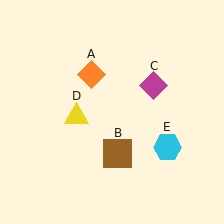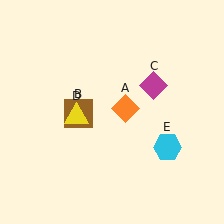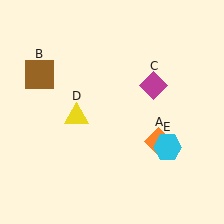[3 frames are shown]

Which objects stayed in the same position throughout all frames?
Magenta diamond (object C) and yellow triangle (object D) and cyan hexagon (object E) remained stationary.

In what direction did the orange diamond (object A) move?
The orange diamond (object A) moved down and to the right.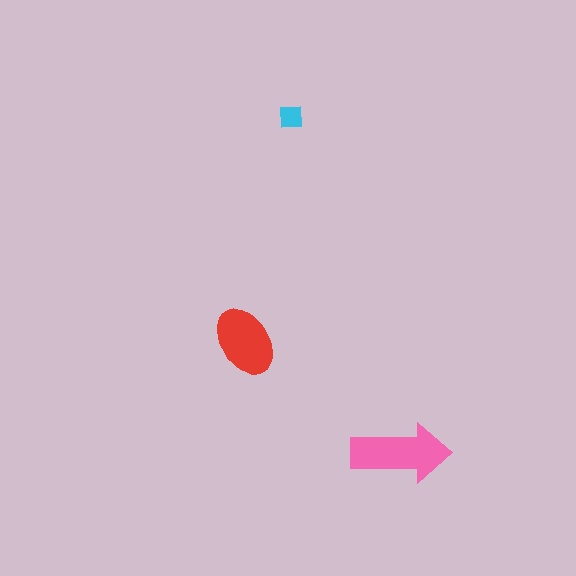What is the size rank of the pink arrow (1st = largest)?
1st.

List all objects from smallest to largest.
The cyan square, the red ellipse, the pink arrow.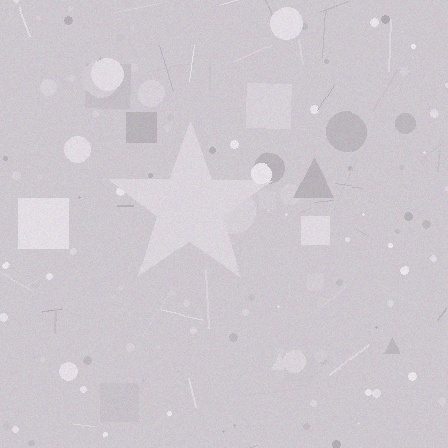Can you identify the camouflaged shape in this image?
The camouflaged shape is a star.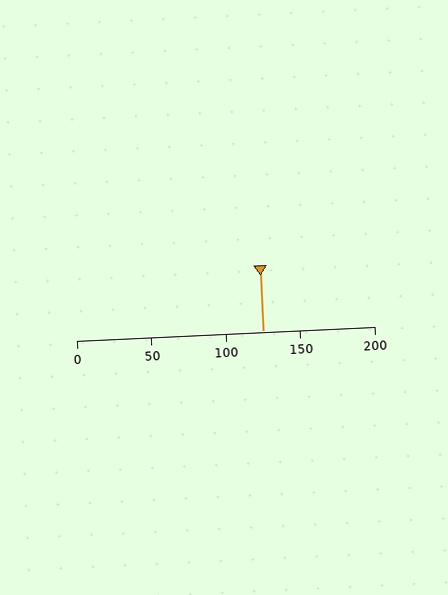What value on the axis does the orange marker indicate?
The marker indicates approximately 125.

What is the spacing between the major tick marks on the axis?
The major ticks are spaced 50 apart.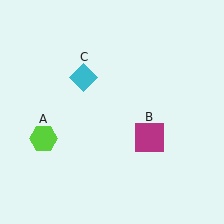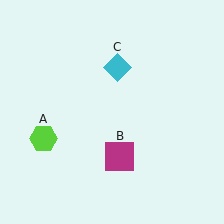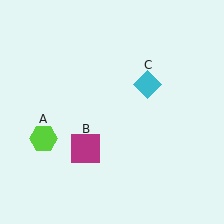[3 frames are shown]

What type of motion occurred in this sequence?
The magenta square (object B), cyan diamond (object C) rotated clockwise around the center of the scene.